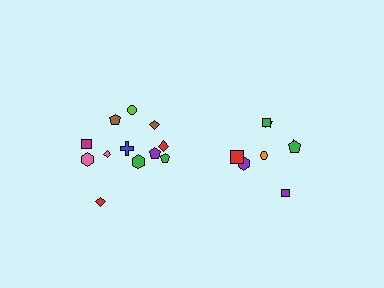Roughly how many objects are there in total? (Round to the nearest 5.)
Roughly 20 objects in total.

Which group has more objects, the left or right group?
The left group.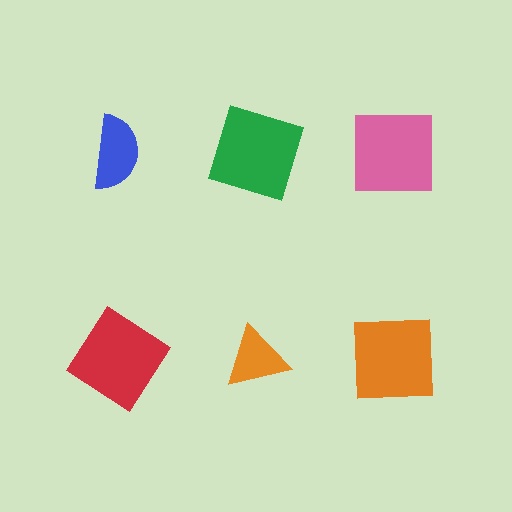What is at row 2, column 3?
An orange square.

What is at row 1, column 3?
A pink square.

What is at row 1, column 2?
A green square.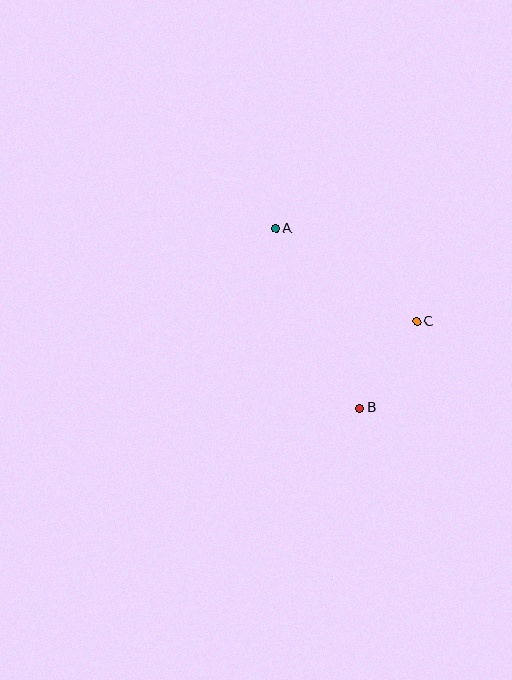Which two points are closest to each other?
Points B and C are closest to each other.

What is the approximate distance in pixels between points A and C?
The distance between A and C is approximately 169 pixels.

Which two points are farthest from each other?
Points A and B are farthest from each other.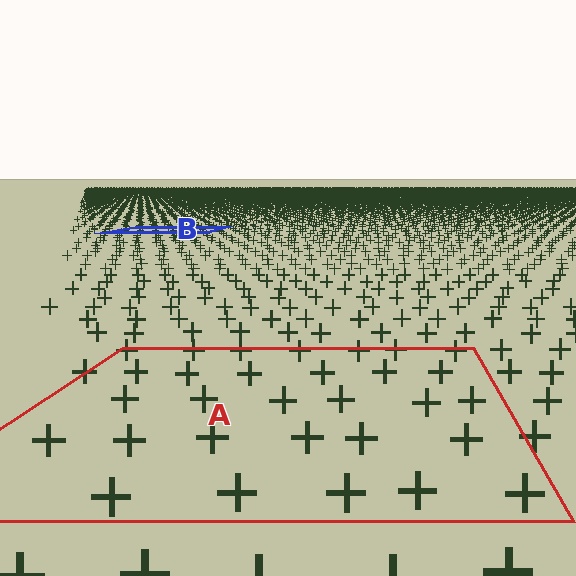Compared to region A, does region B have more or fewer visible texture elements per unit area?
Region B has more texture elements per unit area — they are packed more densely because it is farther away.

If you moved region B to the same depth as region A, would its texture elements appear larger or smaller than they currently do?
They would appear larger. At a closer depth, the same texture elements are projected at a bigger on-screen size.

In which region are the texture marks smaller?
The texture marks are smaller in region B, because it is farther away.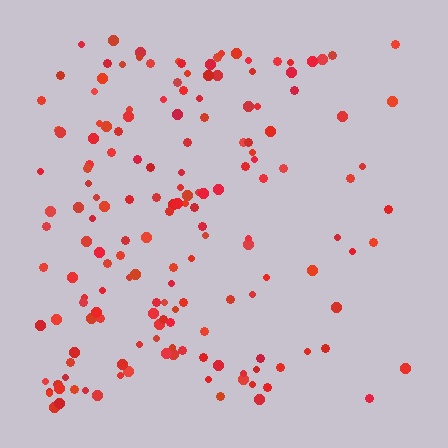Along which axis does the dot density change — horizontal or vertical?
Horizontal.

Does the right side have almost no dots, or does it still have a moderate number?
Still a moderate number, just noticeably fewer than the left.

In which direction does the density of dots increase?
From right to left, with the left side densest.